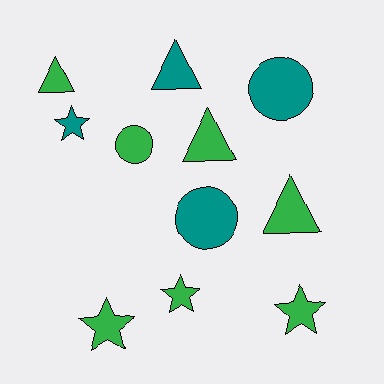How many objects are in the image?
There are 11 objects.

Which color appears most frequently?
Green, with 7 objects.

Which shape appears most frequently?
Triangle, with 4 objects.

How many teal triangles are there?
There is 1 teal triangle.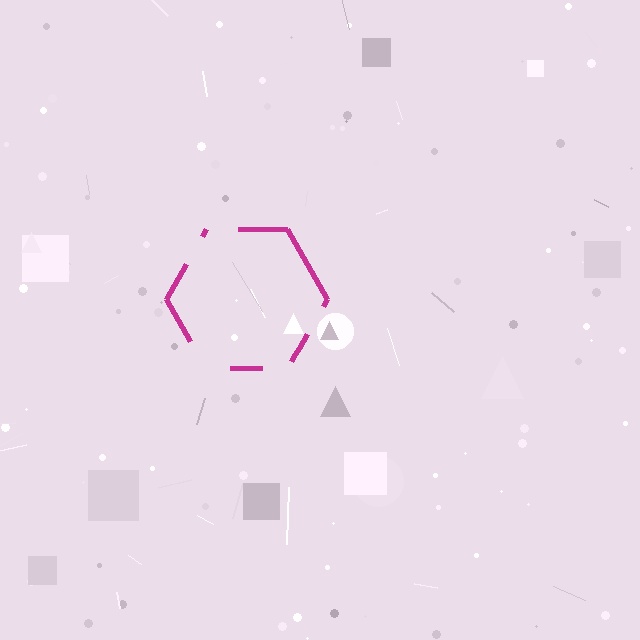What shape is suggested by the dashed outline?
The dashed outline suggests a hexagon.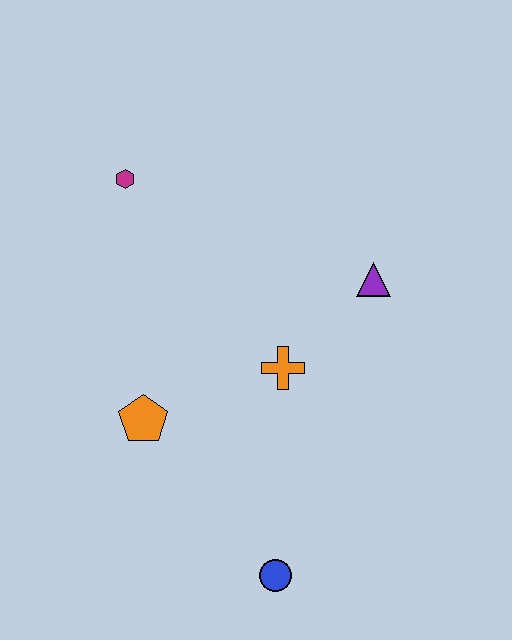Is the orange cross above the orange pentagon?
Yes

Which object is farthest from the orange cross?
The magenta hexagon is farthest from the orange cross.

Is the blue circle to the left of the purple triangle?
Yes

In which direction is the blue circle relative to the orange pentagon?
The blue circle is below the orange pentagon.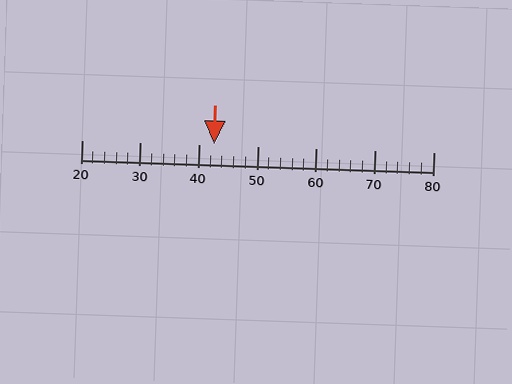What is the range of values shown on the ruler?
The ruler shows values from 20 to 80.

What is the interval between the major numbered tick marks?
The major tick marks are spaced 10 units apart.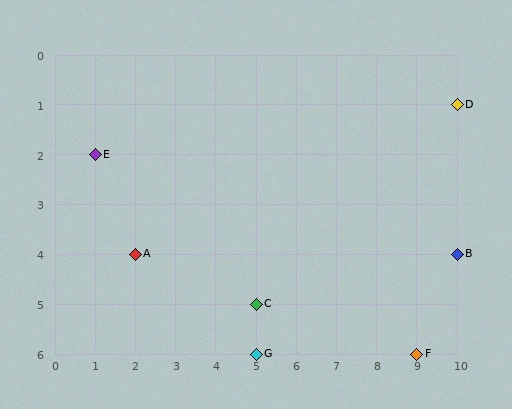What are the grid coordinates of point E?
Point E is at grid coordinates (1, 2).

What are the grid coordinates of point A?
Point A is at grid coordinates (2, 4).